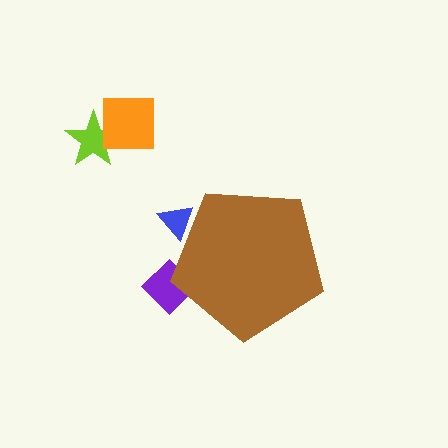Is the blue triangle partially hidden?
Yes, the blue triangle is partially hidden behind the brown pentagon.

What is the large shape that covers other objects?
A brown pentagon.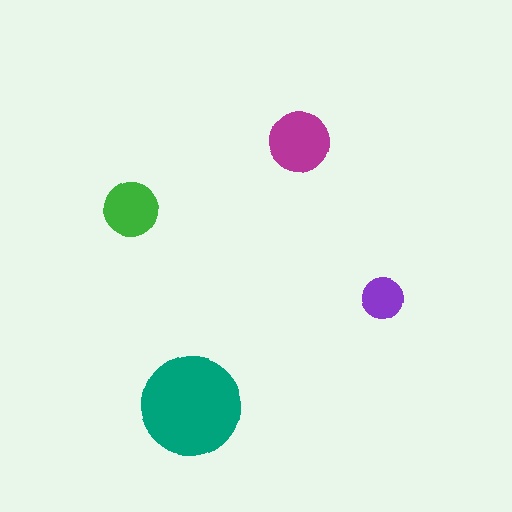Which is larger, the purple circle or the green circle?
The green one.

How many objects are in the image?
There are 4 objects in the image.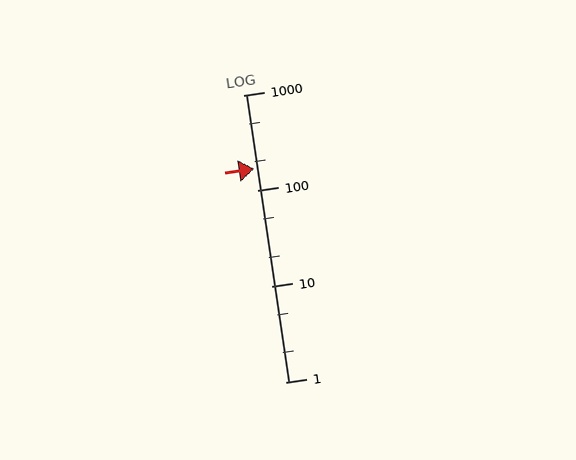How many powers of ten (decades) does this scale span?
The scale spans 3 decades, from 1 to 1000.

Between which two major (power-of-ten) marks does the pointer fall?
The pointer is between 100 and 1000.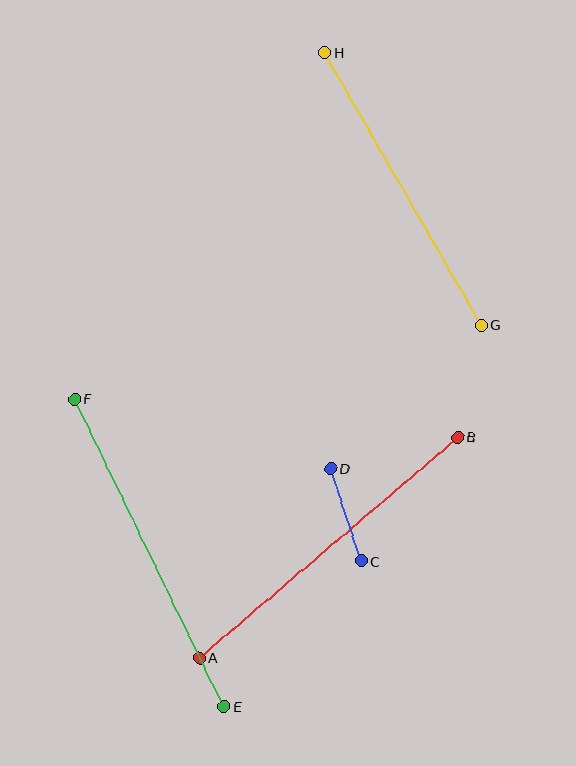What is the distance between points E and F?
The distance is approximately 342 pixels.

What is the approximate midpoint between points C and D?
The midpoint is at approximately (346, 515) pixels.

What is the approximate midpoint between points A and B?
The midpoint is at approximately (329, 547) pixels.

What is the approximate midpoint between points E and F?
The midpoint is at approximately (149, 553) pixels.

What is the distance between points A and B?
The distance is approximately 340 pixels.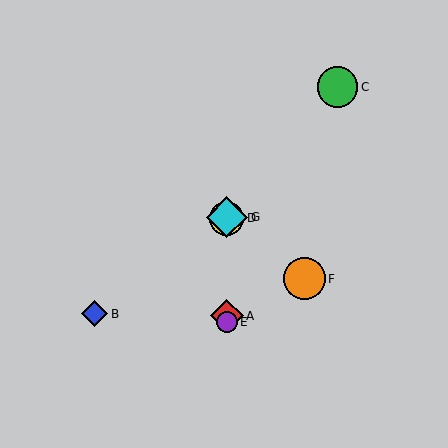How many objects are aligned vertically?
4 objects (A, D, E, G) are aligned vertically.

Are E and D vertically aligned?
Yes, both are at x≈227.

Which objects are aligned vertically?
Objects A, D, E, G are aligned vertically.